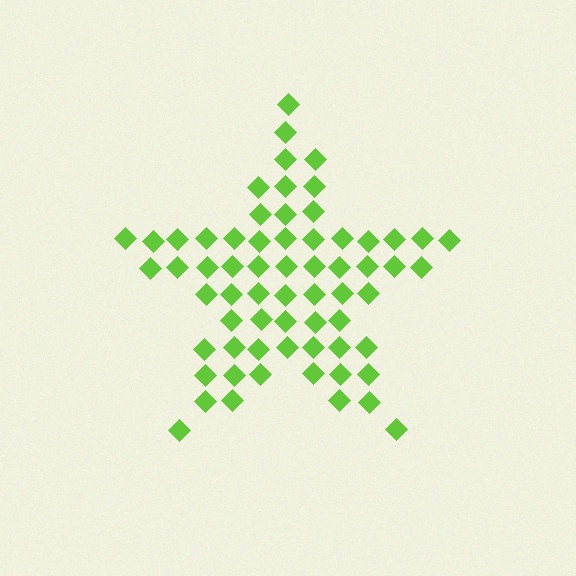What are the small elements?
The small elements are diamonds.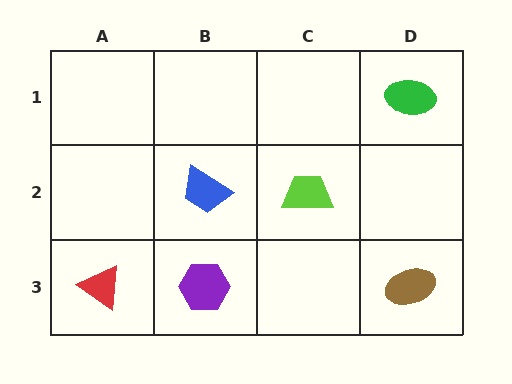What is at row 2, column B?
A blue trapezoid.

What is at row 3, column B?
A purple hexagon.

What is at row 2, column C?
A lime trapezoid.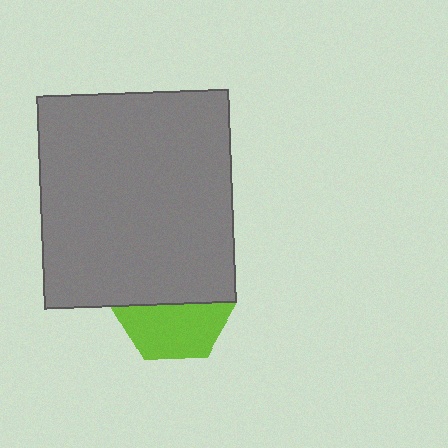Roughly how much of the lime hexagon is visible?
About half of it is visible (roughly 49%).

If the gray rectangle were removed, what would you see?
You would see the complete lime hexagon.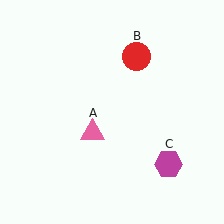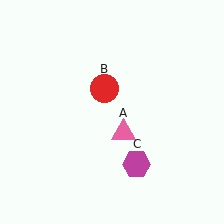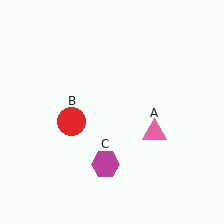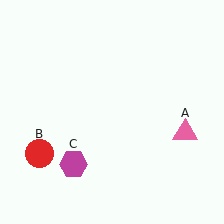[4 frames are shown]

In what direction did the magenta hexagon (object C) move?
The magenta hexagon (object C) moved left.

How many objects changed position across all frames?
3 objects changed position: pink triangle (object A), red circle (object B), magenta hexagon (object C).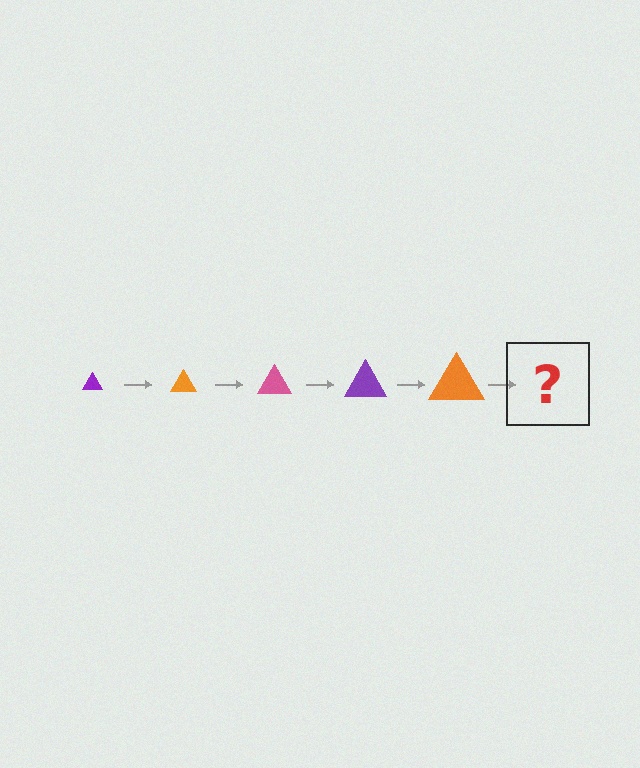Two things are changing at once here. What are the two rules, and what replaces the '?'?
The two rules are that the triangle grows larger each step and the color cycles through purple, orange, and pink. The '?' should be a pink triangle, larger than the previous one.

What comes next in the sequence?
The next element should be a pink triangle, larger than the previous one.